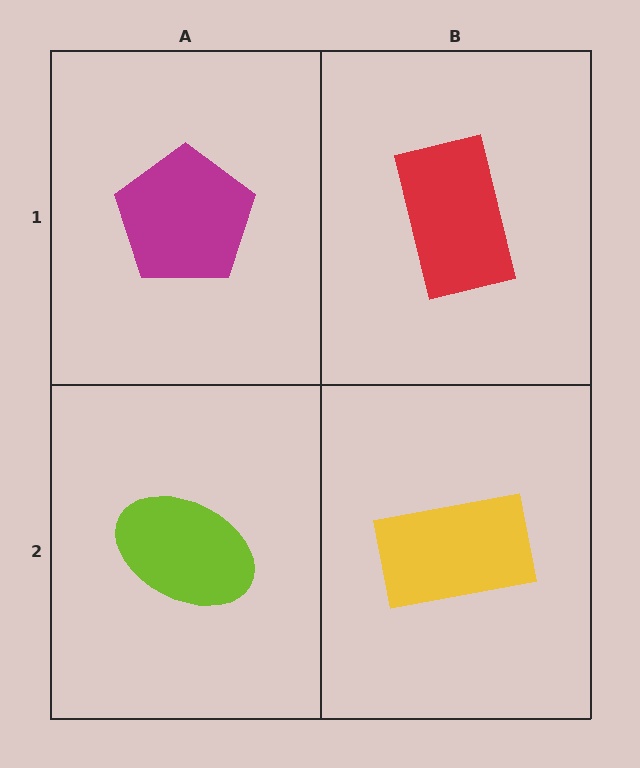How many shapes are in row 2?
2 shapes.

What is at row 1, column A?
A magenta pentagon.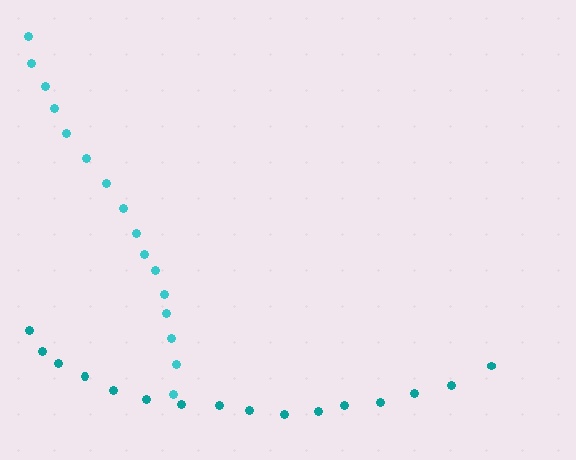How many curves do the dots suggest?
There are 2 distinct paths.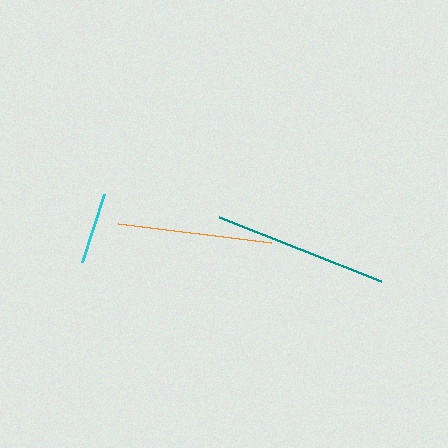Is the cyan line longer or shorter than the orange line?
The orange line is longer than the cyan line.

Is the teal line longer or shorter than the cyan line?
The teal line is longer than the cyan line.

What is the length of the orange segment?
The orange segment is approximately 155 pixels long.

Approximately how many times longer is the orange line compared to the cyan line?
The orange line is approximately 2.2 times the length of the cyan line.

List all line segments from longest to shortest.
From longest to shortest: teal, orange, cyan.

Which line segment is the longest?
The teal line is the longest at approximately 174 pixels.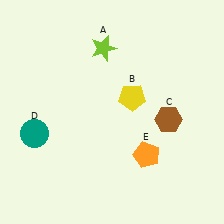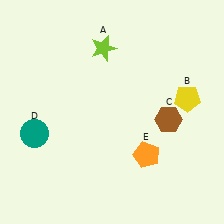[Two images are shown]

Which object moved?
The yellow pentagon (B) moved right.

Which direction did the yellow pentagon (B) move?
The yellow pentagon (B) moved right.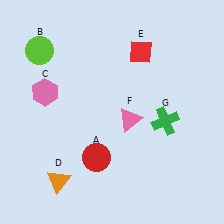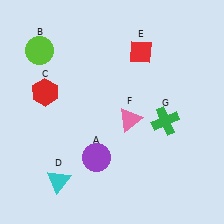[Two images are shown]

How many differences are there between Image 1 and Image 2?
There are 3 differences between the two images.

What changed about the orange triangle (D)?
In Image 1, D is orange. In Image 2, it changed to cyan.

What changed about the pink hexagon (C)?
In Image 1, C is pink. In Image 2, it changed to red.